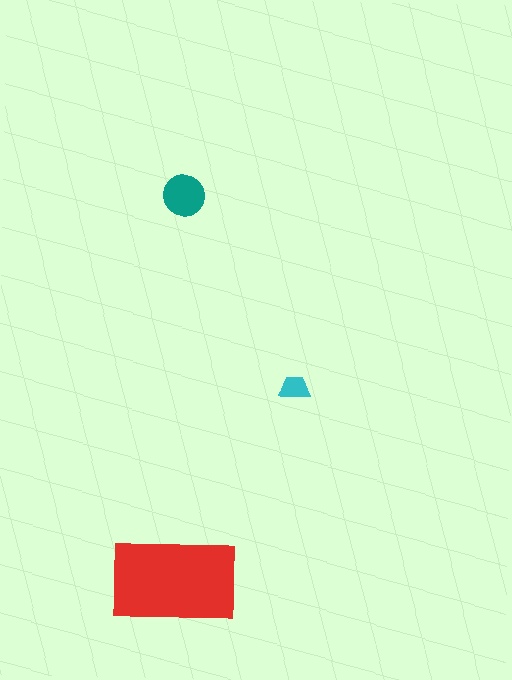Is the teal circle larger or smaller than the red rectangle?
Smaller.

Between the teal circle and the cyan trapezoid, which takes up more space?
The teal circle.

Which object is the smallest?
The cyan trapezoid.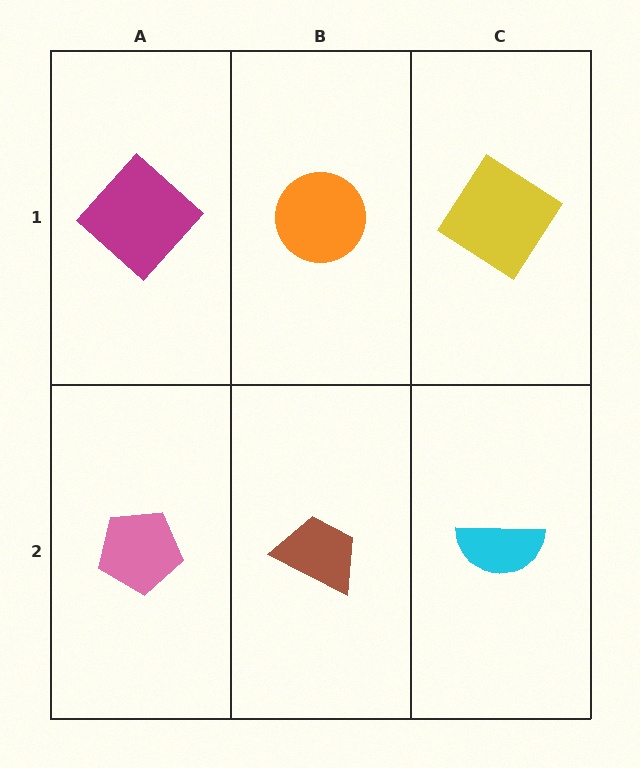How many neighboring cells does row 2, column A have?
2.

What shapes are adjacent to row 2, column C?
A yellow diamond (row 1, column C), a brown trapezoid (row 2, column B).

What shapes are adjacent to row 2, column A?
A magenta diamond (row 1, column A), a brown trapezoid (row 2, column B).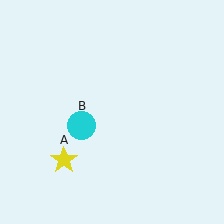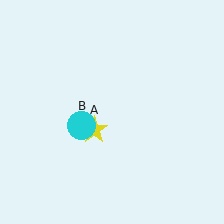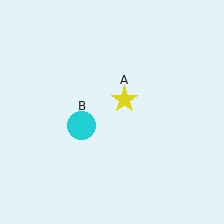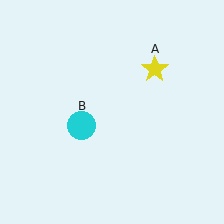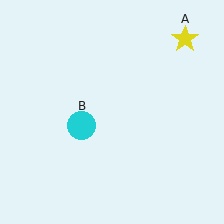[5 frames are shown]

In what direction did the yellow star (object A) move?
The yellow star (object A) moved up and to the right.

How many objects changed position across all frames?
1 object changed position: yellow star (object A).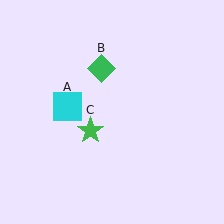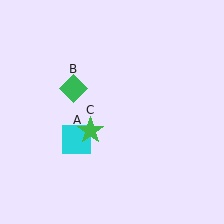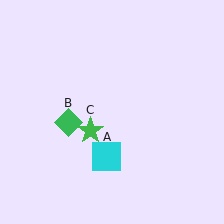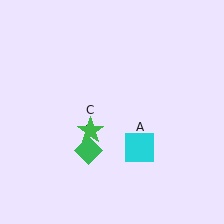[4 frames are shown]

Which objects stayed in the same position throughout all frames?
Green star (object C) remained stationary.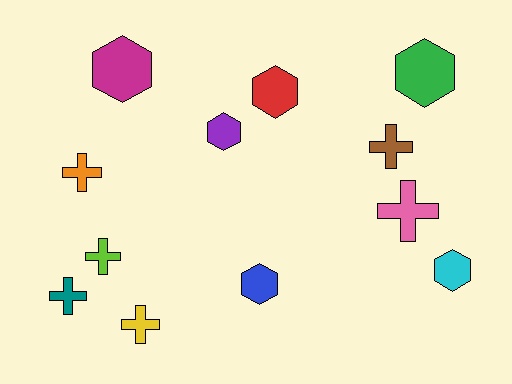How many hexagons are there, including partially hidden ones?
There are 6 hexagons.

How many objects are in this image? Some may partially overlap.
There are 12 objects.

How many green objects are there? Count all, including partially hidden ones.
There is 1 green object.